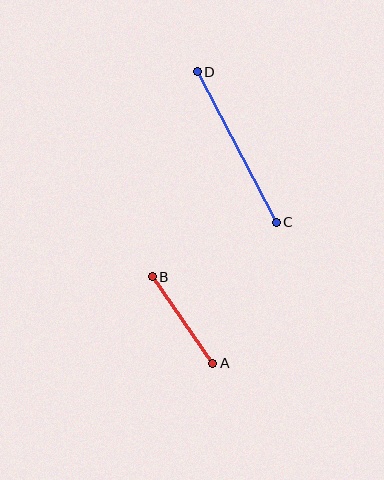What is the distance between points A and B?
The distance is approximately 106 pixels.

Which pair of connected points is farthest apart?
Points C and D are farthest apart.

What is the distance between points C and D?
The distance is approximately 170 pixels.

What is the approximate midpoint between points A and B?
The midpoint is at approximately (182, 320) pixels.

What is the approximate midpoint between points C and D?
The midpoint is at approximately (237, 147) pixels.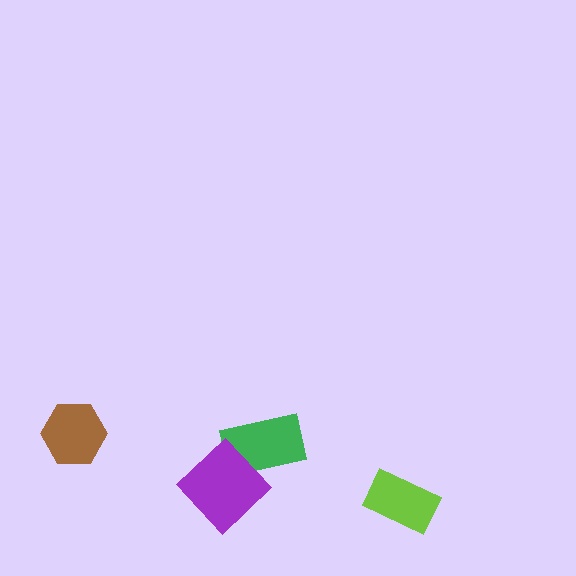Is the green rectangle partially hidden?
Yes, it is partially covered by another shape.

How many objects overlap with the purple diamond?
1 object overlaps with the purple diamond.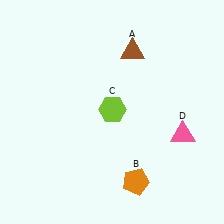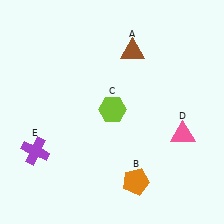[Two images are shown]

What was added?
A purple cross (E) was added in Image 2.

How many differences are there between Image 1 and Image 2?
There is 1 difference between the two images.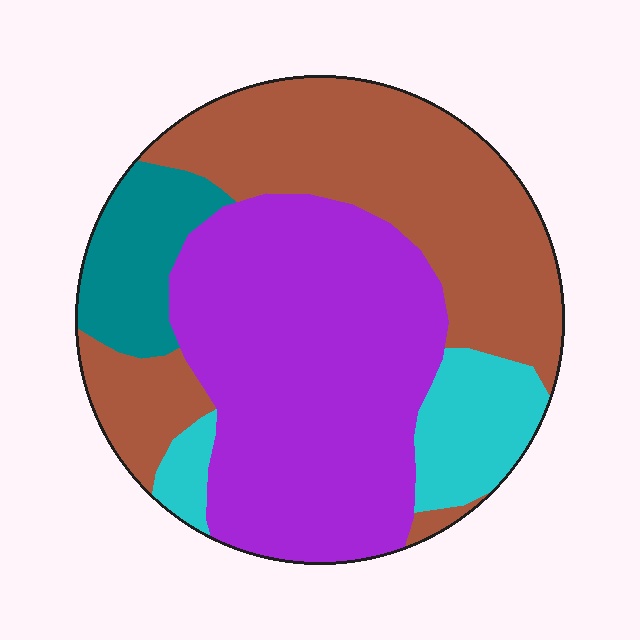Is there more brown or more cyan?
Brown.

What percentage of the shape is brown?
Brown takes up about three eighths (3/8) of the shape.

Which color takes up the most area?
Purple, at roughly 45%.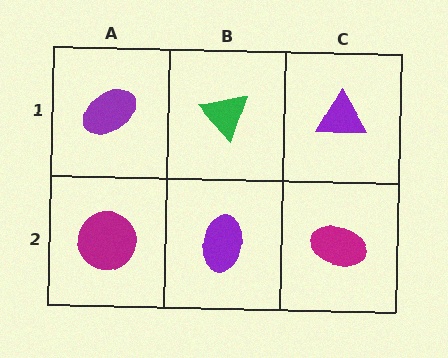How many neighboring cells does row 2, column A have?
2.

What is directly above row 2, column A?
A purple ellipse.